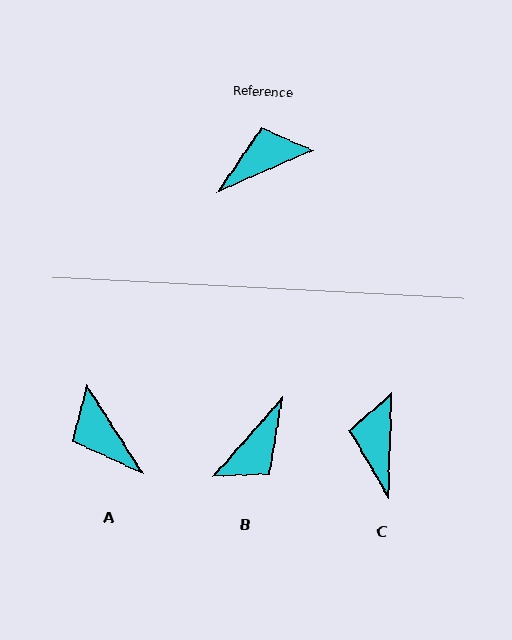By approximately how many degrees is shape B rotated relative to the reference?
Approximately 155 degrees clockwise.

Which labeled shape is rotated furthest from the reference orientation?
B, about 155 degrees away.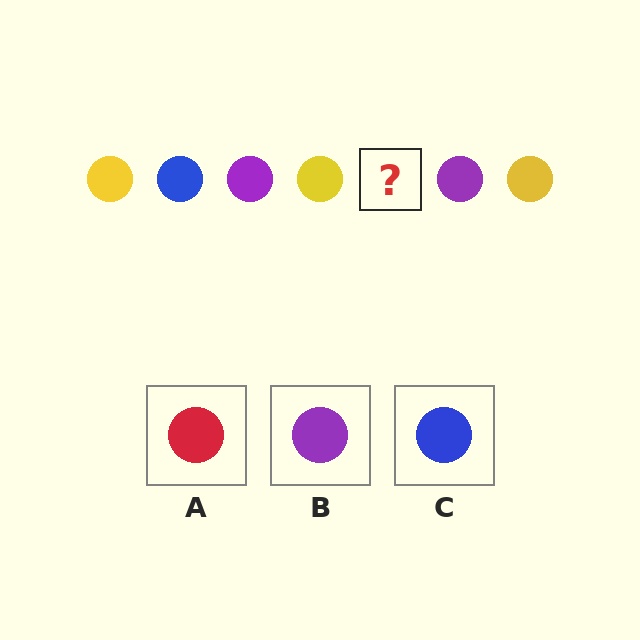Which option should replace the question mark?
Option C.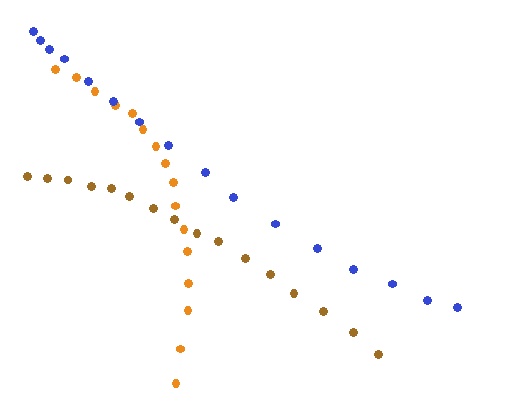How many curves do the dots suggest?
There are 3 distinct paths.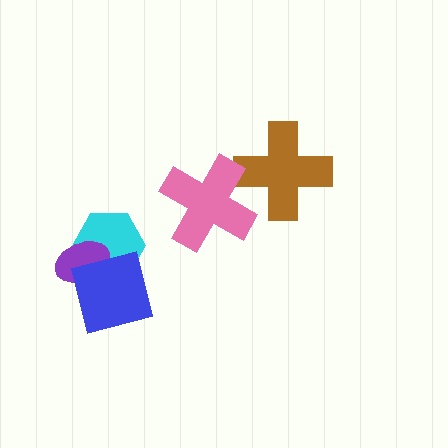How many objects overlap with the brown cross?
1 object overlaps with the brown cross.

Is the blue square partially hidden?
No, no other shape covers it.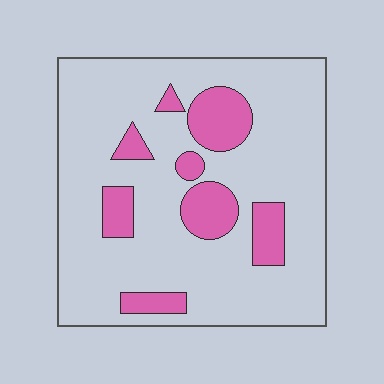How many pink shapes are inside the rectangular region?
8.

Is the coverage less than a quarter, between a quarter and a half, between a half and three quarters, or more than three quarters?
Less than a quarter.